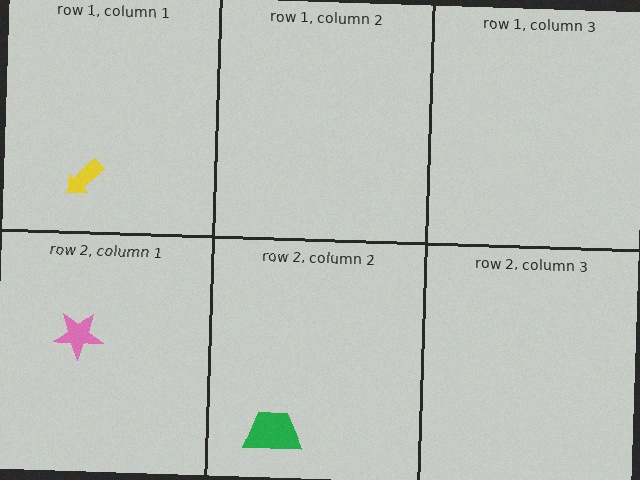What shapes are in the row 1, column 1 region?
The yellow arrow.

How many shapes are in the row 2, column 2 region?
1.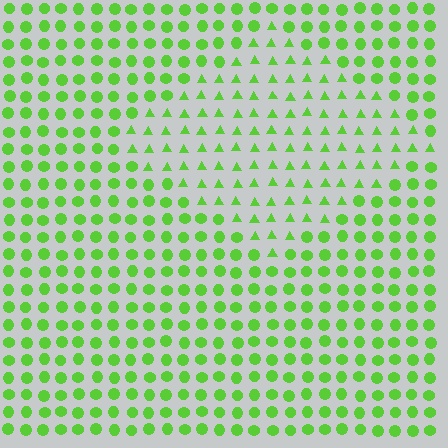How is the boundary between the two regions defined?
The boundary is defined by a change in element shape: triangles inside vs. circles outside. All elements share the same color and spacing.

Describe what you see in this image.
The image is filled with small lime elements arranged in a uniform grid. A diamond-shaped region contains triangles, while the surrounding area contains circles. The boundary is defined purely by the change in element shape.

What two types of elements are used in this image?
The image uses triangles inside the diamond region and circles outside it.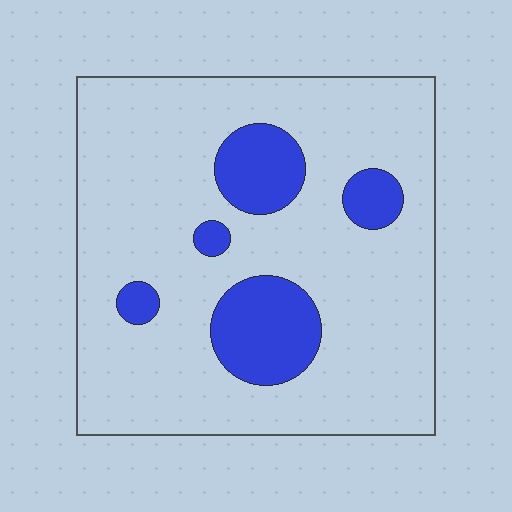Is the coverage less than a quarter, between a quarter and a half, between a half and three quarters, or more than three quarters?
Less than a quarter.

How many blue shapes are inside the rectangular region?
5.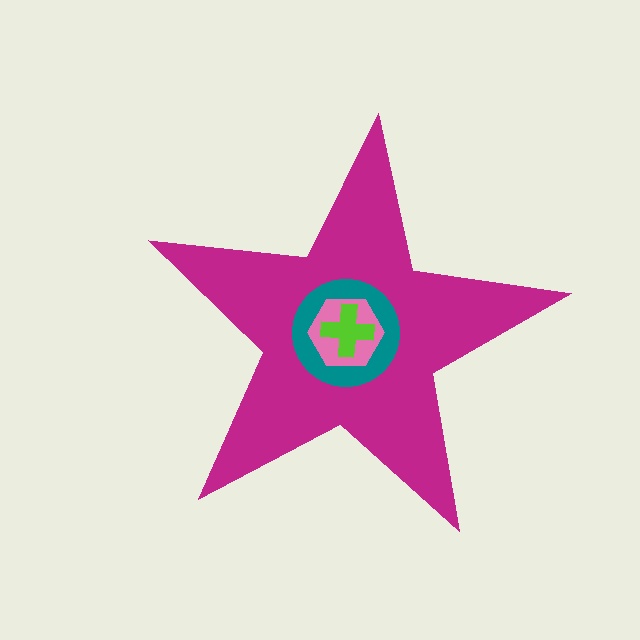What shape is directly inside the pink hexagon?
The lime cross.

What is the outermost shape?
The magenta star.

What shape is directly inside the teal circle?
The pink hexagon.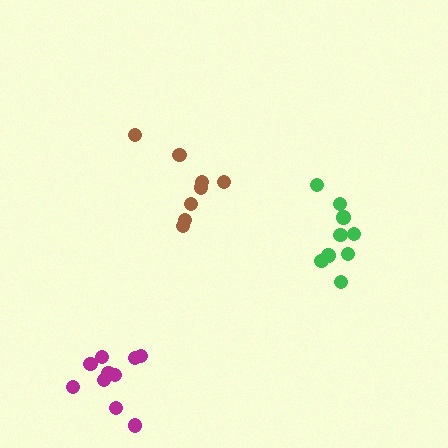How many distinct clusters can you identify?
There are 3 distinct clusters.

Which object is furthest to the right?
The green cluster is rightmost.